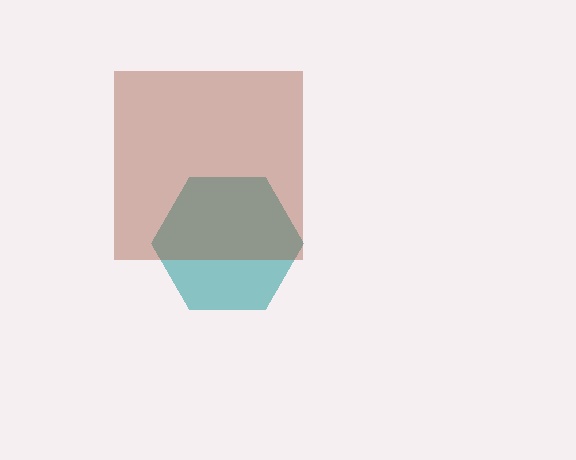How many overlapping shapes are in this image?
There are 2 overlapping shapes in the image.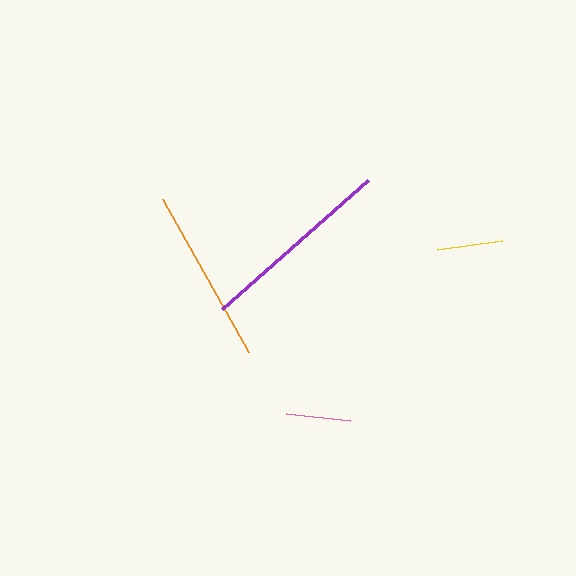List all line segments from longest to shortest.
From longest to shortest: purple, orange, yellow, pink.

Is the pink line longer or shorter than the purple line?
The purple line is longer than the pink line.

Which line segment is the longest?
The purple line is the longest at approximately 194 pixels.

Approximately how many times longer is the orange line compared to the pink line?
The orange line is approximately 2.7 times the length of the pink line.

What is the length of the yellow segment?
The yellow segment is approximately 66 pixels long.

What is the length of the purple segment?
The purple segment is approximately 194 pixels long.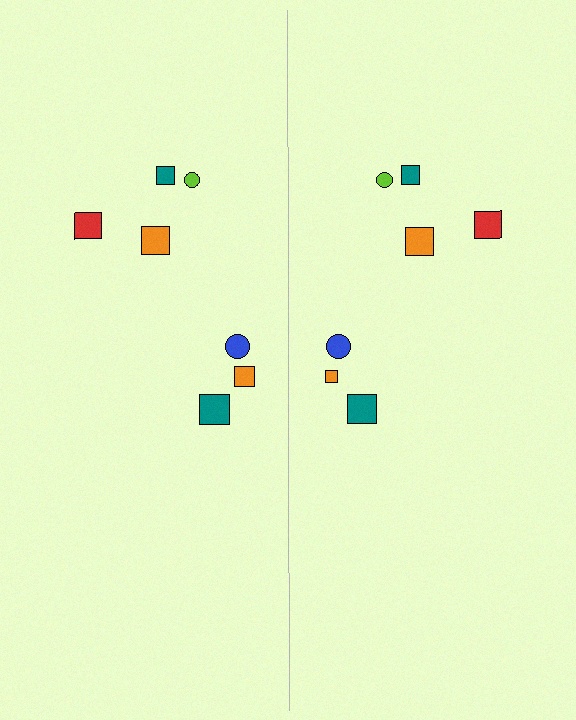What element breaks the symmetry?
The orange square on the right side has a different size than its mirror counterpart.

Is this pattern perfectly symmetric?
No, the pattern is not perfectly symmetric. The orange square on the right side has a different size than its mirror counterpart.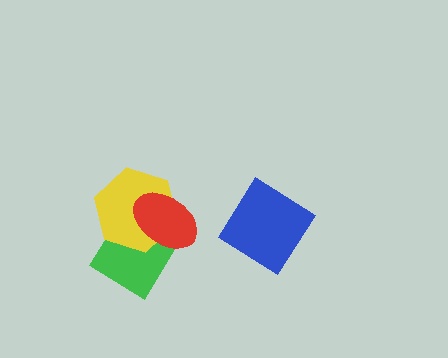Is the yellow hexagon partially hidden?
Yes, it is partially covered by another shape.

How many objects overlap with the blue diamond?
0 objects overlap with the blue diamond.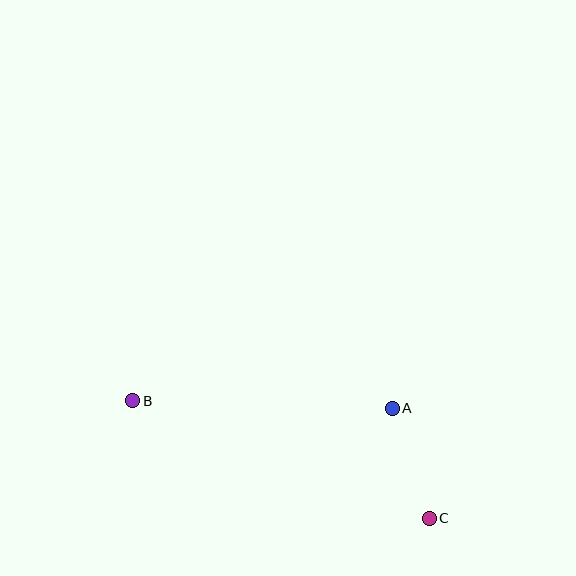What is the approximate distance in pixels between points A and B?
The distance between A and B is approximately 259 pixels.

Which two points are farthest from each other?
Points B and C are farthest from each other.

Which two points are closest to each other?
Points A and C are closest to each other.